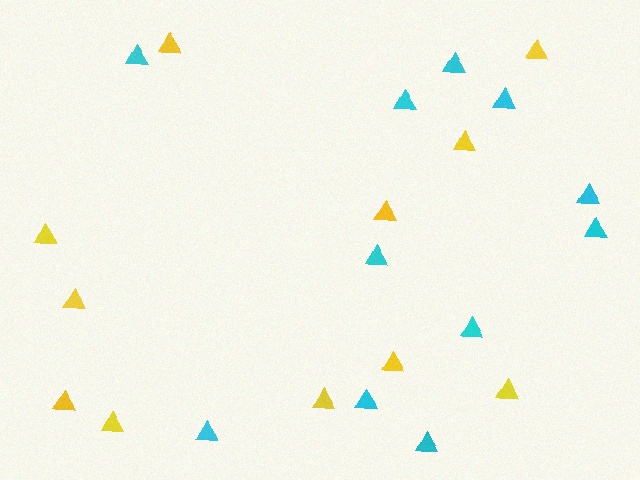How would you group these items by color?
There are 2 groups: one group of yellow triangles (11) and one group of cyan triangles (11).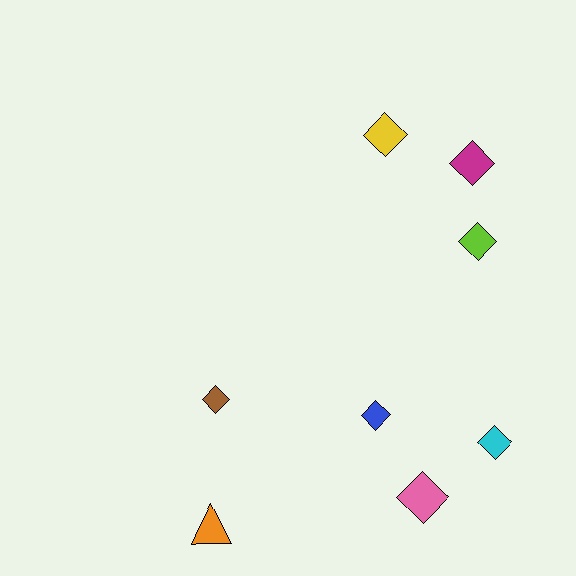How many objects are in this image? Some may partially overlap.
There are 8 objects.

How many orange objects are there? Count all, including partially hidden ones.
There is 1 orange object.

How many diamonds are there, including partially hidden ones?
There are 7 diamonds.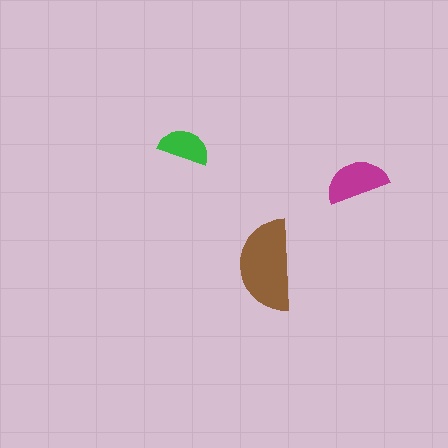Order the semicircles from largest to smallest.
the brown one, the magenta one, the green one.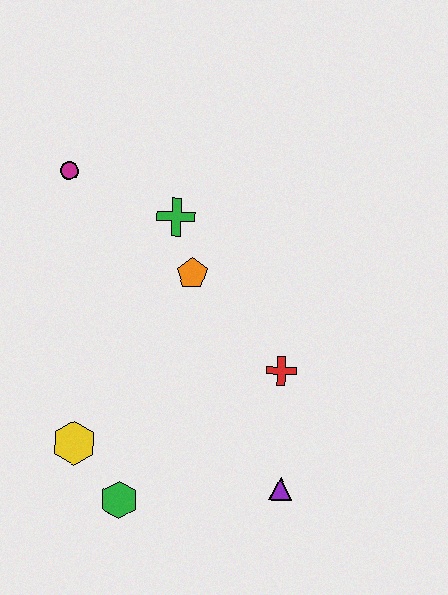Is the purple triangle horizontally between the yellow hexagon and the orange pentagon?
No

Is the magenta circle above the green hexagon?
Yes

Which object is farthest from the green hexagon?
The magenta circle is farthest from the green hexagon.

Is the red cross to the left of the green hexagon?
No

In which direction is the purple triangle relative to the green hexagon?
The purple triangle is to the right of the green hexagon.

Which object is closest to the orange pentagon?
The green cross is closest to the orange pentagon.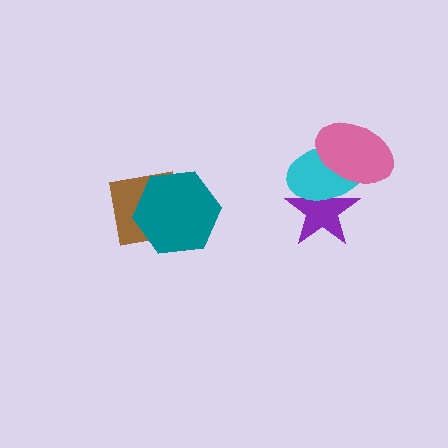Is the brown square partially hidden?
Yes, it is partially covered by another shape.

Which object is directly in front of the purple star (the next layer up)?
The cyan ellipse is directly in front of the purple star.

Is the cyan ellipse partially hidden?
Yes, it is partially covered by another shape.